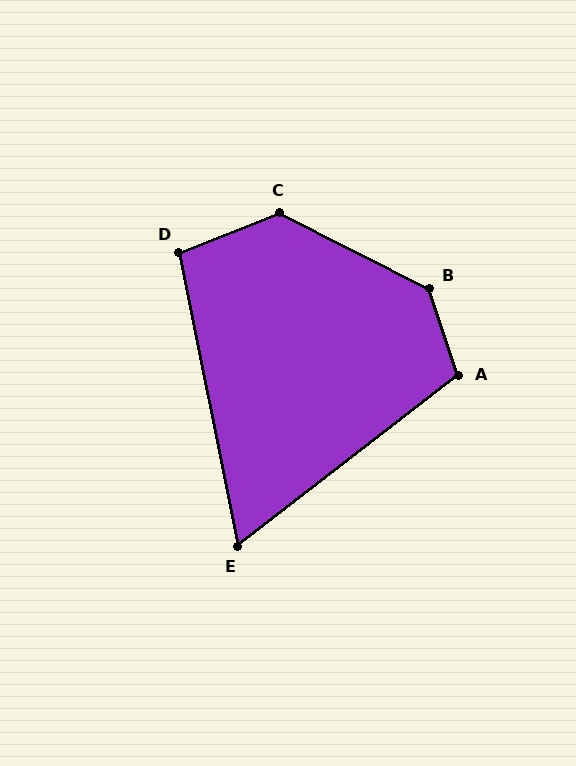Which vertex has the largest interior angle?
B, at approximately 135 degrees.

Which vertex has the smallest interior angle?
E, at approximately 64 degrees.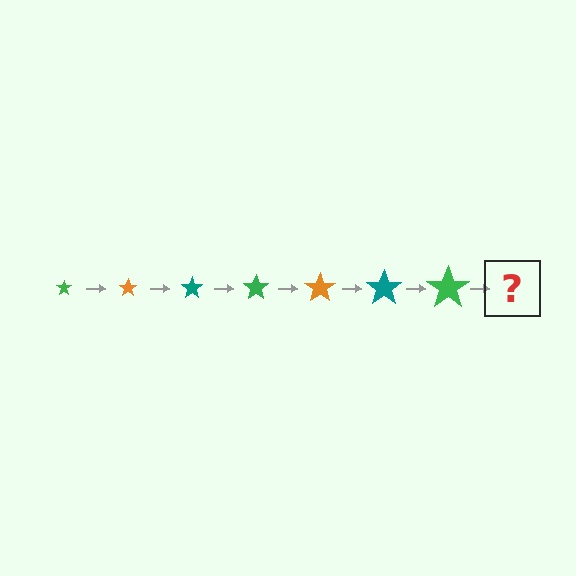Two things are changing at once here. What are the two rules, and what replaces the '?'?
The two rules are that the star grows larger each step and the color cycles through green, orange, and teal. The '?' should be an orange star, larger than the previous one.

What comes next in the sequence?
The next element should be an orange star, larger than the previous one.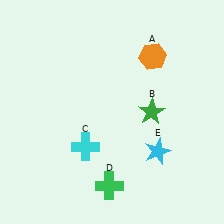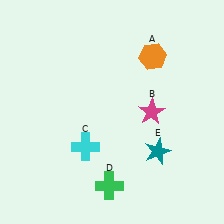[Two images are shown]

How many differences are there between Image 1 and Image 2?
There are 2 differences between the two images.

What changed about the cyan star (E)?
In Image 1, E is cyan. In Image 2, it changed to teal.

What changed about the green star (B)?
In Image 1, B is green. In Image 2, it changed to magenta.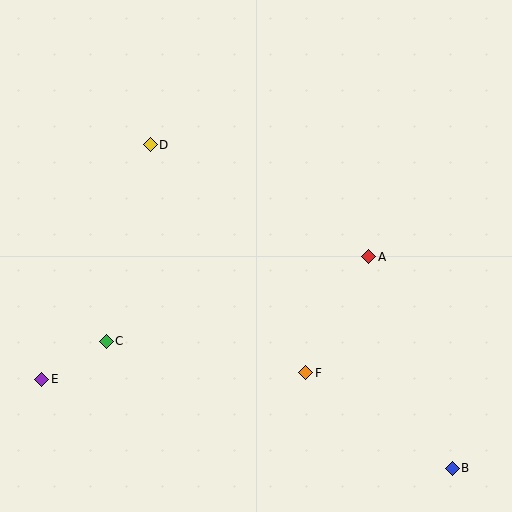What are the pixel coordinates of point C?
Point C is at (106, 341).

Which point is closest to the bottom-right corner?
Point B is closest to the bottom-right corner.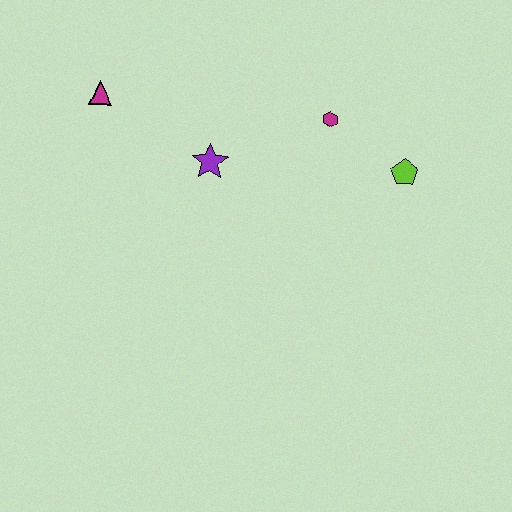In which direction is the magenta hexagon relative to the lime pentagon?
The magenta hexagon is to the left of the lime pentagon.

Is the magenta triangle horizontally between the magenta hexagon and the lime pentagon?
No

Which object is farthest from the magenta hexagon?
The magenta triangle is farthest from the magenta hexagon.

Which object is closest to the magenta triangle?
The purple star is closest to the magenta triangle.